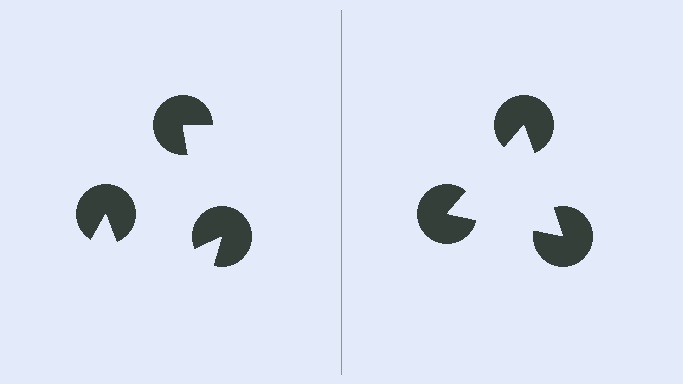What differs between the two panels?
The pac-man discs are positioned identically on both sides; only the wedge orientations differ. On the right they align to a triangle; on the left they are misaligned.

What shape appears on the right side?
An illusory triangle.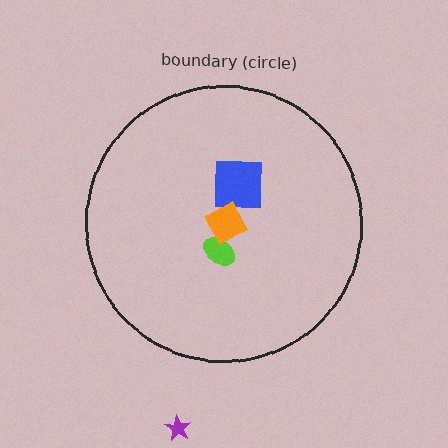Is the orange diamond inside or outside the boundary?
Inside.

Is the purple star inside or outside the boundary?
Outside.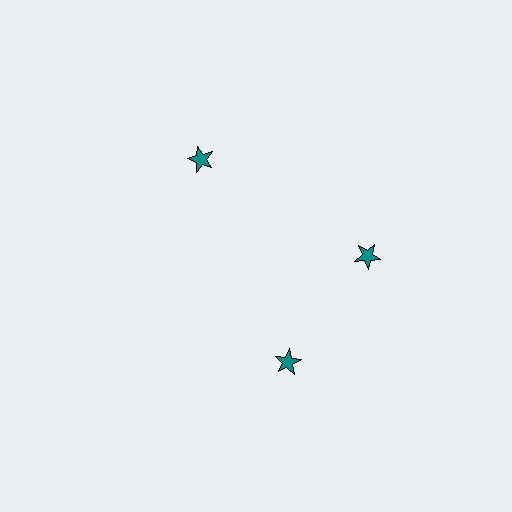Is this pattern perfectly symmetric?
No. The 3 teal stars are arranged in a ring, but one element near the 7 o'clock position is rotated out of alignment along the ring, breaking the 3-fold rotational symmetry.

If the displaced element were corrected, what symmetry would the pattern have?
It would have 3-fold rotational symmetry — the pattern would map onto itself every 120 degrees.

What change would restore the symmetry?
The symmetry would be restored by rotating it back into even spacing with its neighbors so that all 3 stars sit at equal angles and equal distance from the center.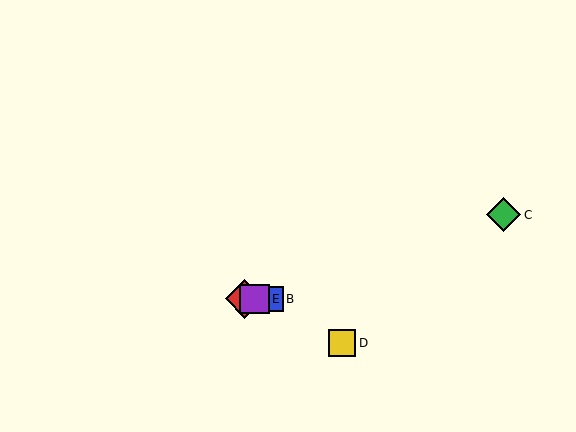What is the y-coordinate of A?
Object A is at y≈299.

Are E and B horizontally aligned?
Yes, both are at y≈299.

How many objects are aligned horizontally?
3 objects (A, B, E) are aligned horizontally.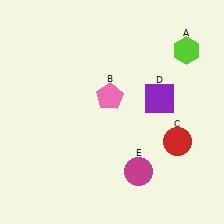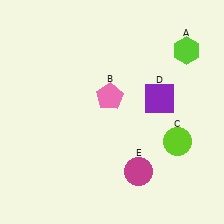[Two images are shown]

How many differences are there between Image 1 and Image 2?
There is 1 difference between the two images.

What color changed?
The circle (C) changed from red in Image 1 to lime in Image 2.